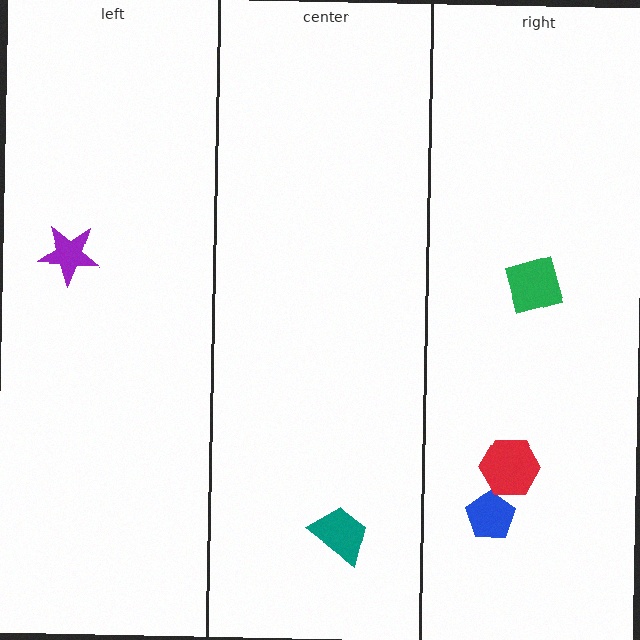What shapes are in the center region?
The teal trapezoid.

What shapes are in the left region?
The purple star.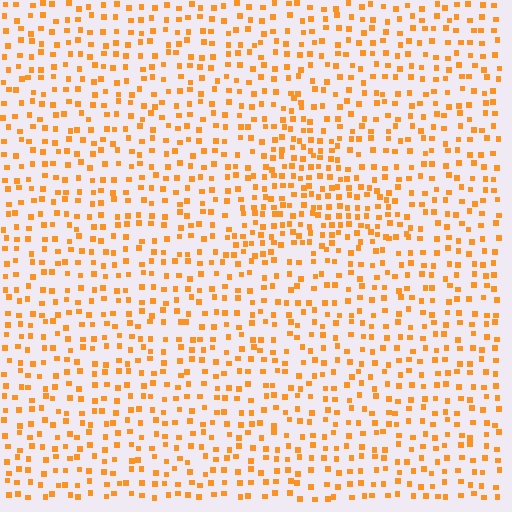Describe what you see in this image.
The image contains small orange elements arranged at two different densities. A triangle-shaped region is visible where the elements are more densely packed than the surrounding area.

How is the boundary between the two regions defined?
The boundary is defined by a change in element density (approximately 1.6x ratio). All elements are the same color, size, and shape.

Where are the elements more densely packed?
The elements are more densely packed inside the triangle boundary.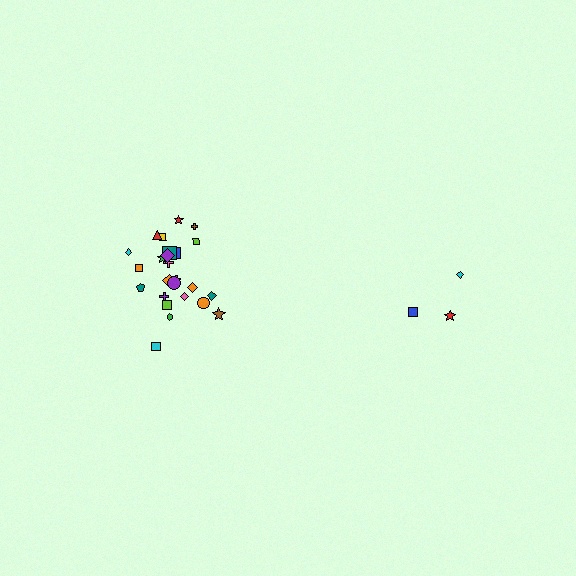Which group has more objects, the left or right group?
The left group.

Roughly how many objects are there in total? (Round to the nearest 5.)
Roughly 30 objects in total.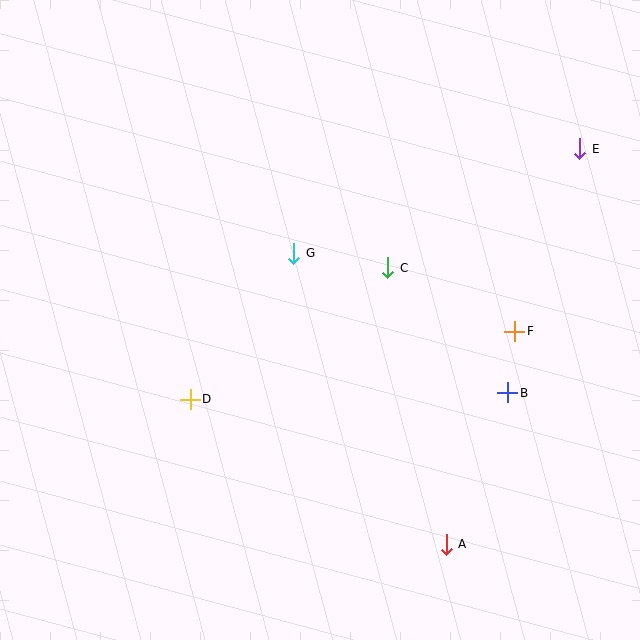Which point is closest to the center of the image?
Point G at (294, 253) is closest to the center.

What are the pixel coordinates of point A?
Point A is at (446, 544).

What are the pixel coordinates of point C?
Point C is at (388, 268).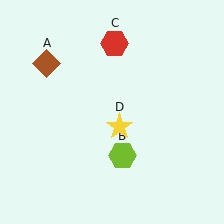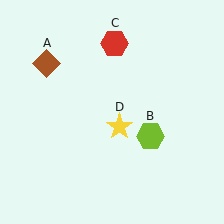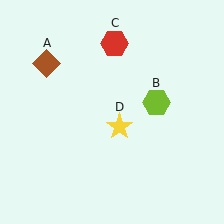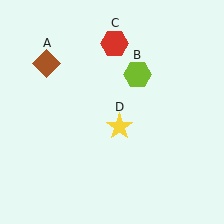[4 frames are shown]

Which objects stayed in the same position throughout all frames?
Brown diamond (object A) and red hexagon (object C) and yellow star (object D) remained stationary.